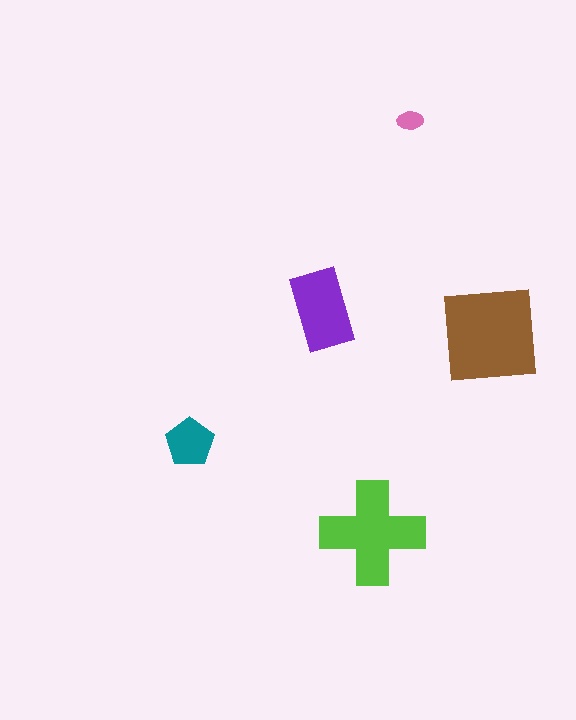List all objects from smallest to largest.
The pink ellipse, the teal pentagon, the purple rectangle, the lime cross, the brown square.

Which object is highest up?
The pink ellipse is topmost.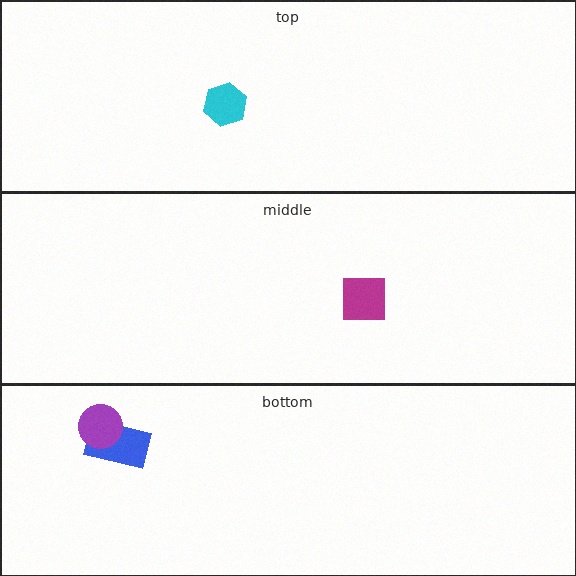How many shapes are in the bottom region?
2.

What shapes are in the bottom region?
The blue rectangle, the purple circle.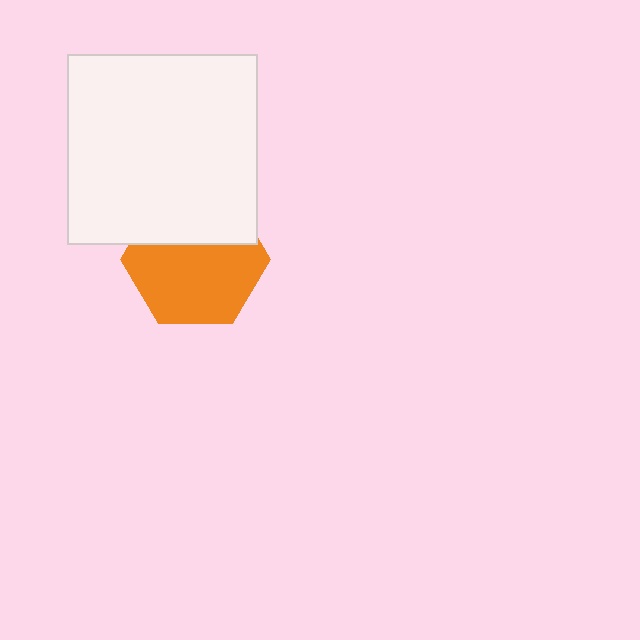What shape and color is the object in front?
The object in front is a white square.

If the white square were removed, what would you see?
You would see the complete orange hexagon.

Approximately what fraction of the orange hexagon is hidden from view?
Roughly 37% of the orange hexagon is hidden behind the white square.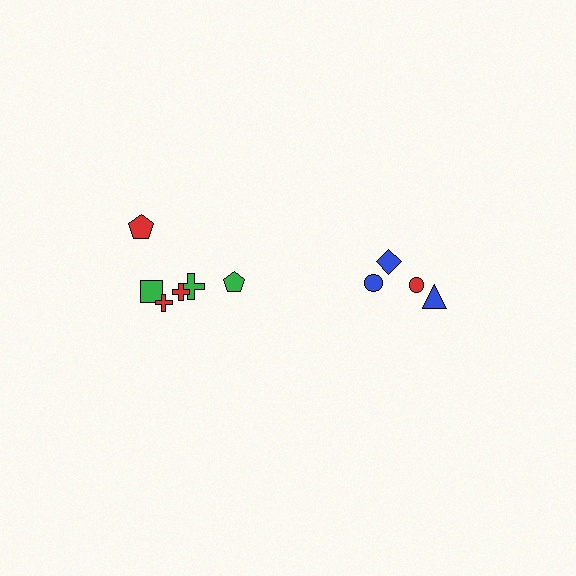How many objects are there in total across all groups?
There are 10 objects.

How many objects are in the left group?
There are 6 objects.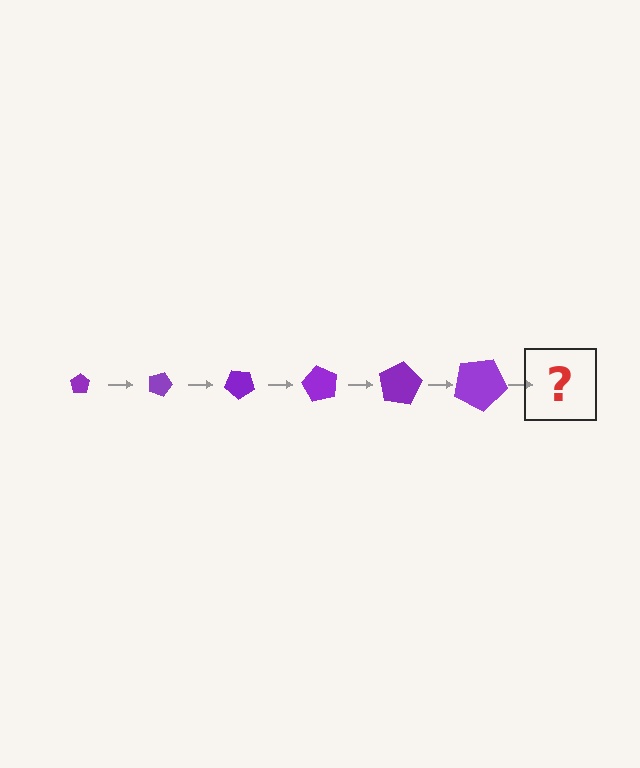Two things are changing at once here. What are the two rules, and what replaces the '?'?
The two rules are that the pentagon grows larger each step and it rotates 20 degrees each step. The '?' should be a pentagon, larger than the previous one and rotated 120 degrees from the start.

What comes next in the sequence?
The next element should be a pentagon, larger than the previous one and rotated 120 degrees from the start.